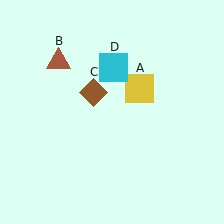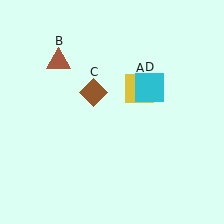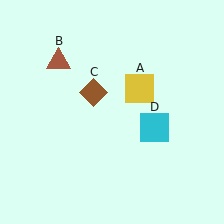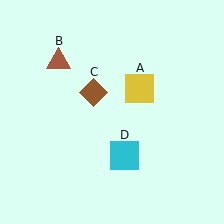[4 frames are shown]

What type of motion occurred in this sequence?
The cyan square (object D) rotated clockwise around the center of the scene.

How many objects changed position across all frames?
1 object changed position: cyan square (object D).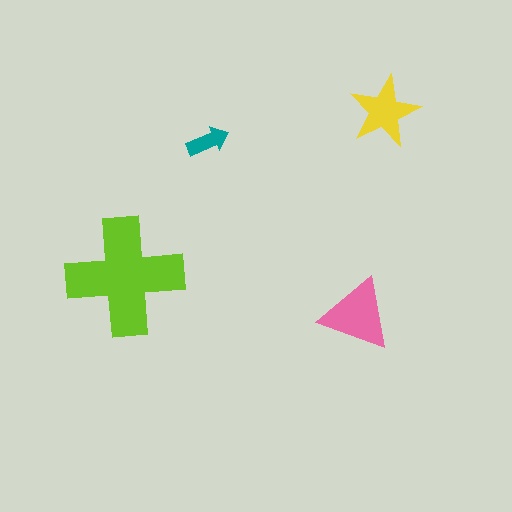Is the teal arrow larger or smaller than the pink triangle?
Smaller.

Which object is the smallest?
The teal arrow.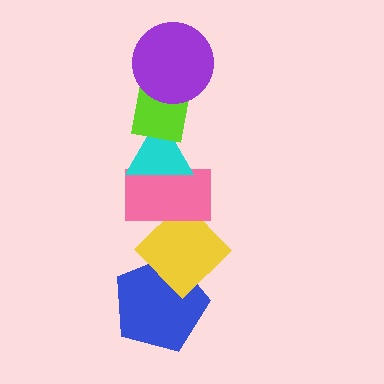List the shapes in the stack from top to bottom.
From top to bottom: the purple circle, the lime square, the cyan triangle, the pink rectangle, the yellow diamond, the blue pentagon.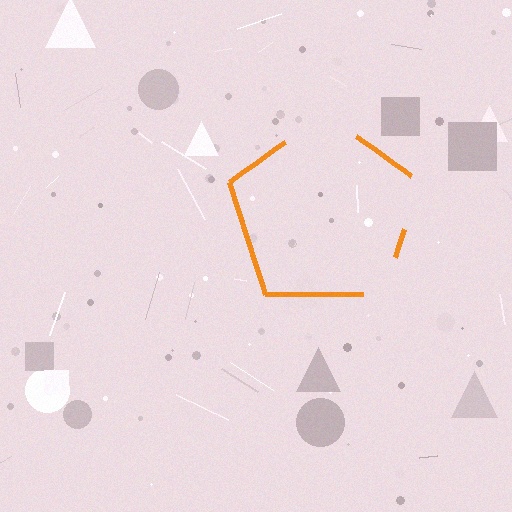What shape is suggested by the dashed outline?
The dashed outline suggests a pentagon.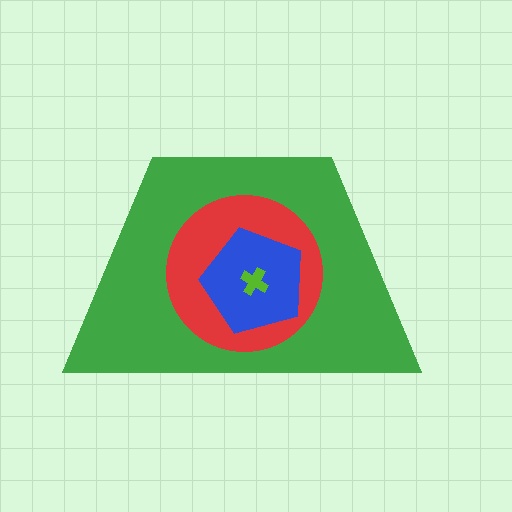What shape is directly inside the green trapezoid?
The red circle.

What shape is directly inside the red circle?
The blue pentagon.